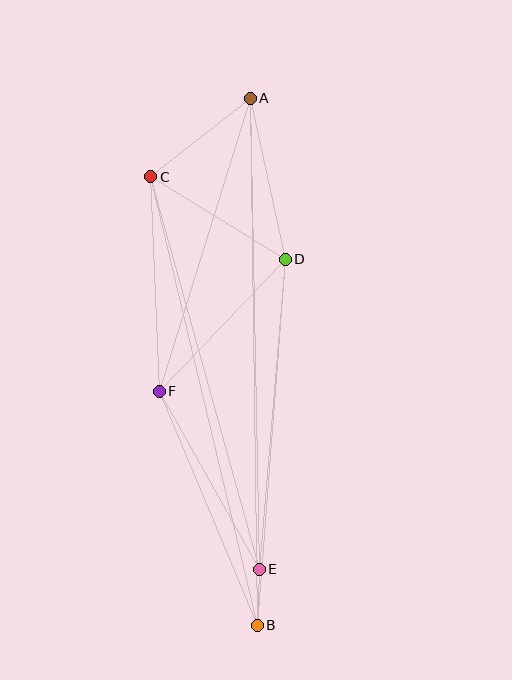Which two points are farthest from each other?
Points A and B are farthest from each other.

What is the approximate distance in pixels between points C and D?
The distance between C and D is approximately 158 pixels.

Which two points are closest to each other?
Points B and E are closest to each other.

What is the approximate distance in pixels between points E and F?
The distance between E and F is approximately 204 pixels.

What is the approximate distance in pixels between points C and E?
The distance between C and E is approximately 407 pixels.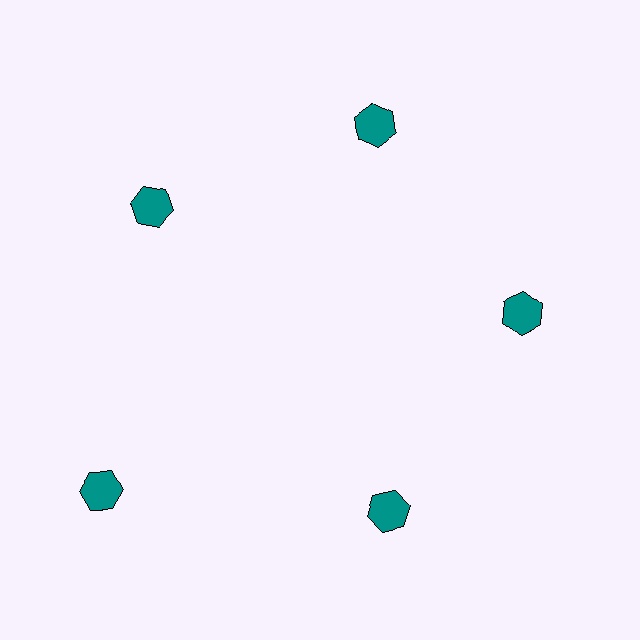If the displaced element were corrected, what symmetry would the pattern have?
It would have 5-fold rotational symmetry — the pattern would map onto itself every 72 degrees.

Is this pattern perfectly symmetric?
No. The 5 teal hexagons are arranged in a ring, but one element near the 8 o'clock position is pushed outward from the center, breaking the 5-fold rotational symmetry.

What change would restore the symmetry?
The symmetry would be restored by moving it inward, back onto the ring so that all 5 hexagons sit at equal angles and equal distance from the center.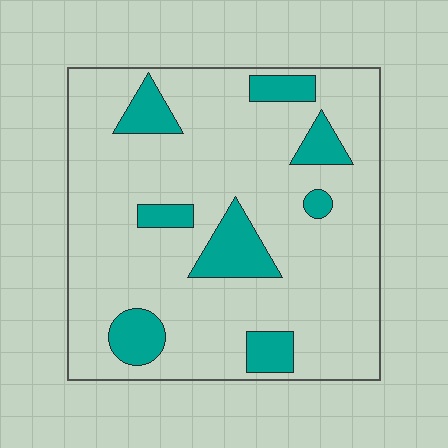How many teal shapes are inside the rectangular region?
8.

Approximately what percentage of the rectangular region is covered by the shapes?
Approximately 15%.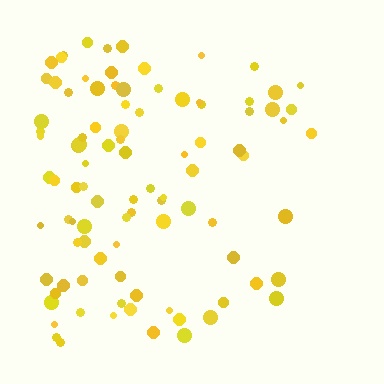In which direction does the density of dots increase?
From right to left, with the left side densest.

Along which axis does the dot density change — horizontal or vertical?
Horizontal.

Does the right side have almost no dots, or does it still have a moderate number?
Still a moderate number, just noticeably fewer than the left.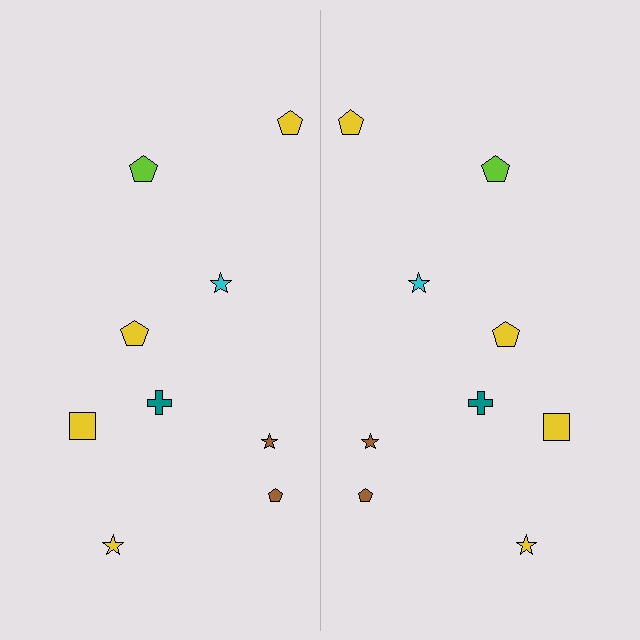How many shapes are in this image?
There are 18 shapes in this image.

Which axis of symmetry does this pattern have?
The pattern has a vertical axis of symmetry running through the center of the image.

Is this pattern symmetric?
Yes, this pattern has bilateral (reflection) symmetry.